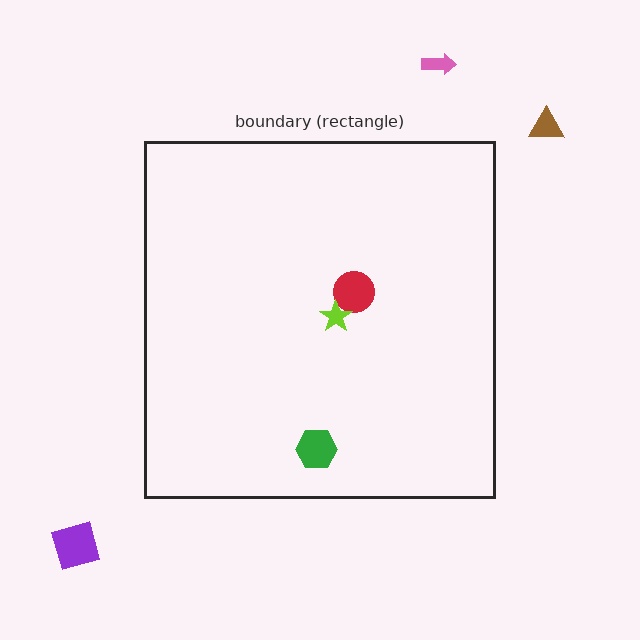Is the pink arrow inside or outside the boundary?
Outside.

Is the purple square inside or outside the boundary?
Outside.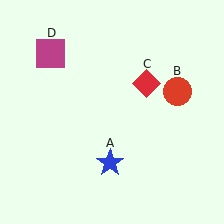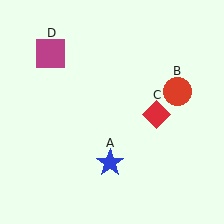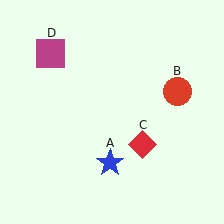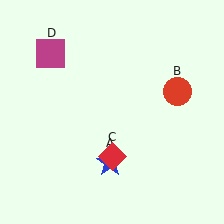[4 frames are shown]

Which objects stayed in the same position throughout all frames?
Blue star (object A) and red circle (object B) and magenta square (object D) remained stationary.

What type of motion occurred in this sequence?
The red diamond (object C) rotated clockwise around the center of the scene.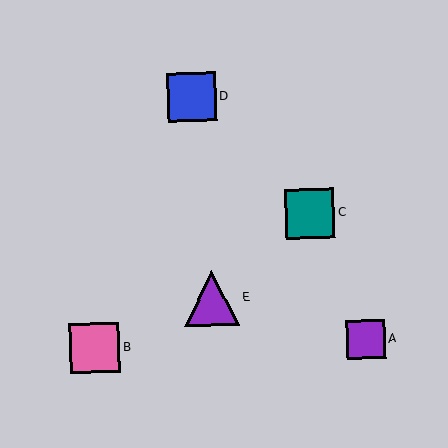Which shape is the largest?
The purple triangle (labeled E) is the largest.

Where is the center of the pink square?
The center of the pink square is at (95, 348).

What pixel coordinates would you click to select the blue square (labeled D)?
Click at (192, 97) to select the blue square D.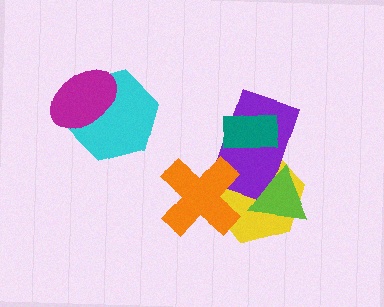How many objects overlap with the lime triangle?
2 objects overlap with the lime triangle.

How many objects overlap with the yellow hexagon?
4 objects overlap with the yellow hexagon.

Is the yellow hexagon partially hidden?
Yes, it is partially covered by another shape.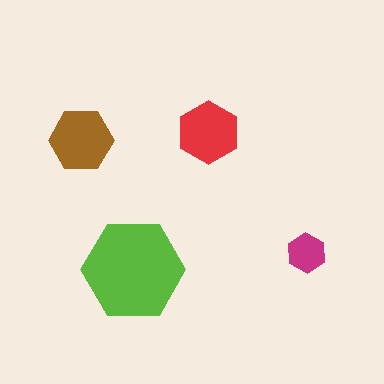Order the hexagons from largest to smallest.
the lime one, the brown one, the red one, the magenta one.